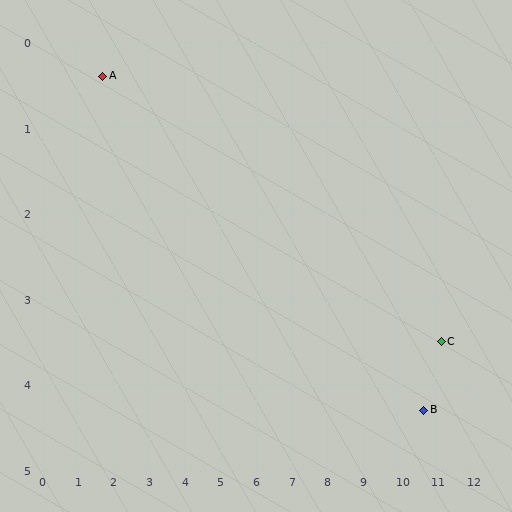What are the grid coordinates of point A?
Point A is at approximately (1.7, 0.4).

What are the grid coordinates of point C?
Point C is at approximately (11.2, 3.5).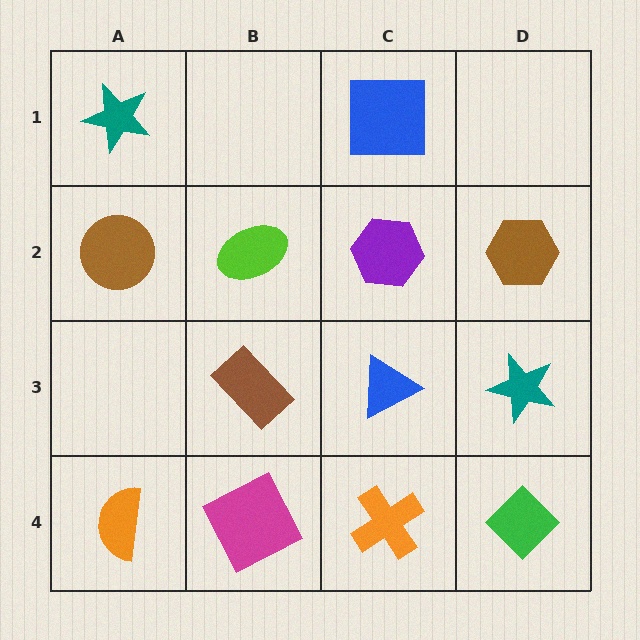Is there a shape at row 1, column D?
No, that cell is empty.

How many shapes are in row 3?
3 shapes.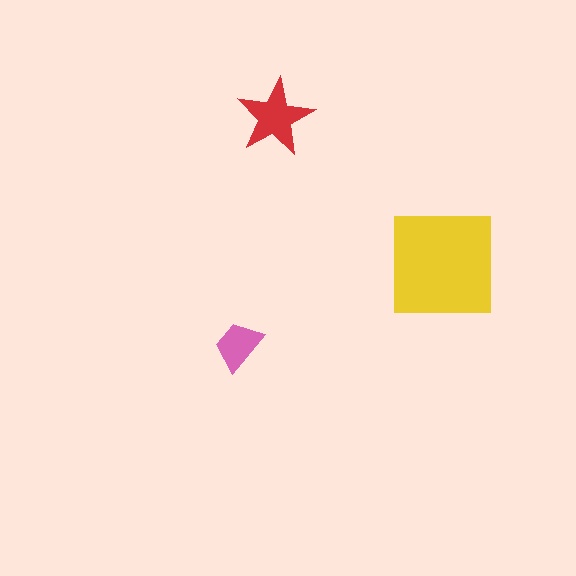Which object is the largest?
The yellow square.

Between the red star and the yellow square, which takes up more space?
The yellow square.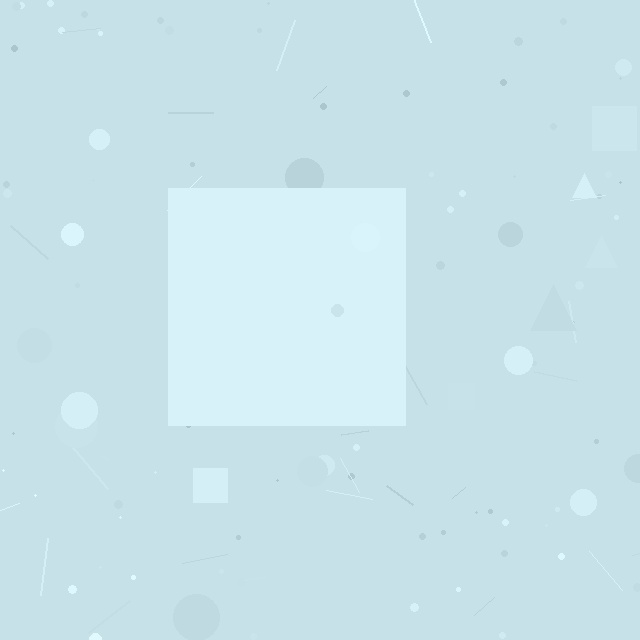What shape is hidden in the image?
A square is hidden in the image.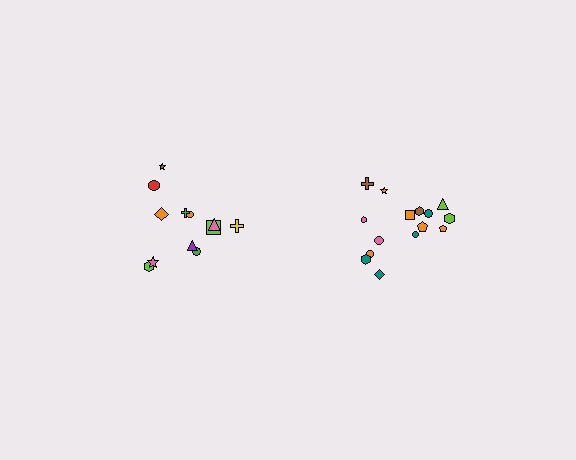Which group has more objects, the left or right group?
The right group.